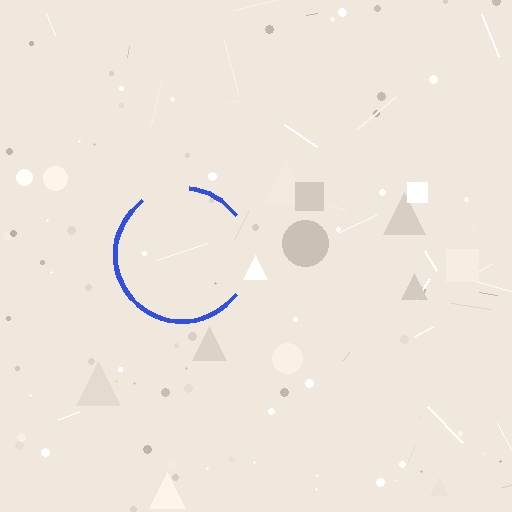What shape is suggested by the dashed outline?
The dashed outline suggests a circle.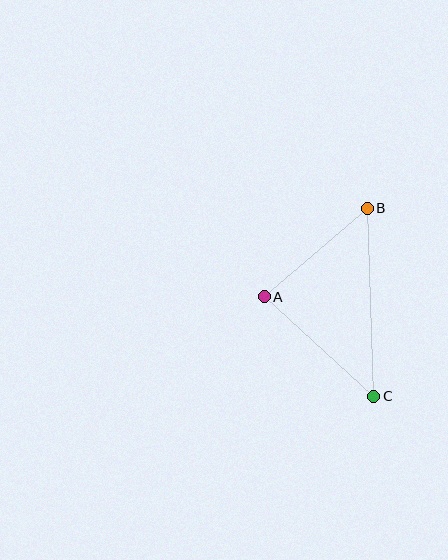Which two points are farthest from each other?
Points B and C are farthest from each other.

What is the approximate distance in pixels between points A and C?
The distance between A and C is approximately 148 pixels.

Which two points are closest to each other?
Points A and B are closest to each other.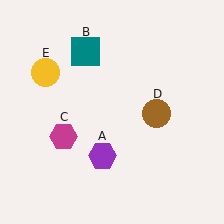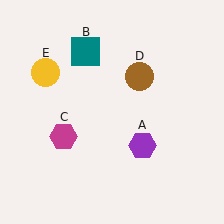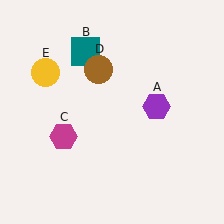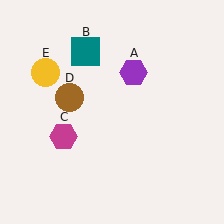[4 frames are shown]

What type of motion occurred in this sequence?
The purple hexagon (object A), brown circle (object D) rotated counterclockwise around the center of the scene.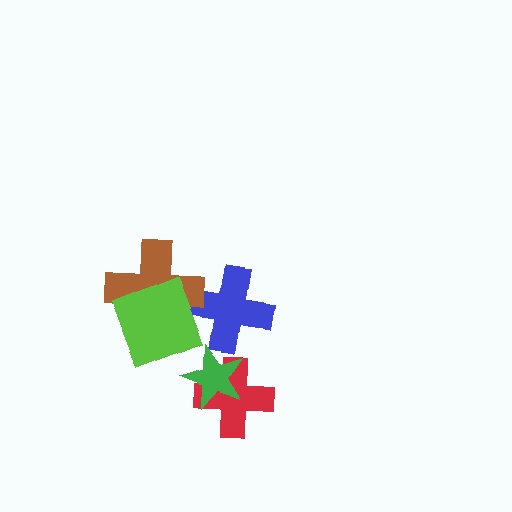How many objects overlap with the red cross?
1 object overlaps with the red cross.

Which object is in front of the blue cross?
The brown cross is in front of the blue cross.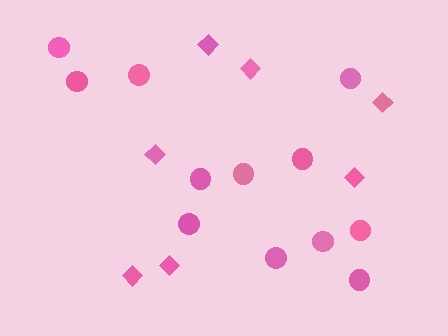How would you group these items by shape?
There are 2 groups: one group of circles (12) and one group of diamonds (7).